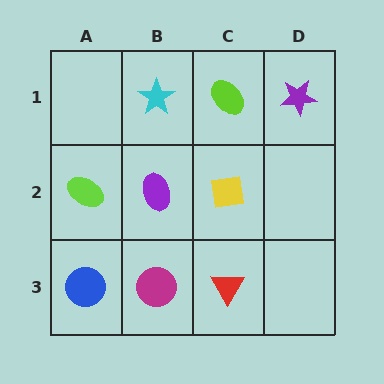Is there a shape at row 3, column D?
No, that cell is empty.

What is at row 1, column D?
A purple star.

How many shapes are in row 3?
3 shapes.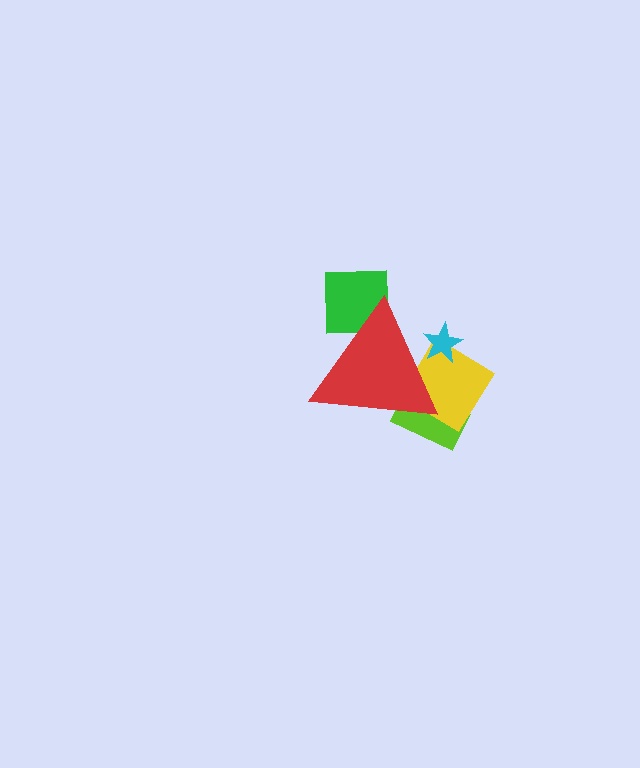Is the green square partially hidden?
Yes, the green square is partially hidden behind the red triangle.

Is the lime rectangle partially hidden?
Yes, the lime rectangle is partially hidden behind the red triangle.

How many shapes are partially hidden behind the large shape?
4 shapes are partially hidden.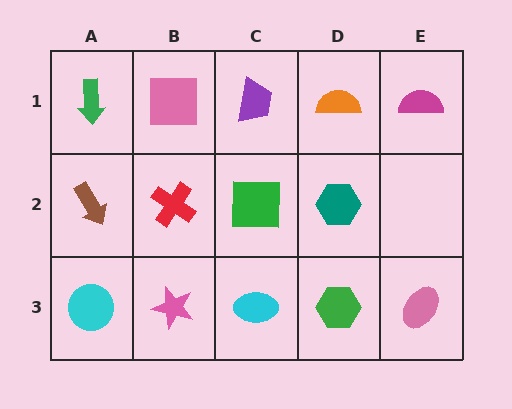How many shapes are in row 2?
4 shapes.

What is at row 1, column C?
A purple trapezoid.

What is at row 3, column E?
A pink ellipse.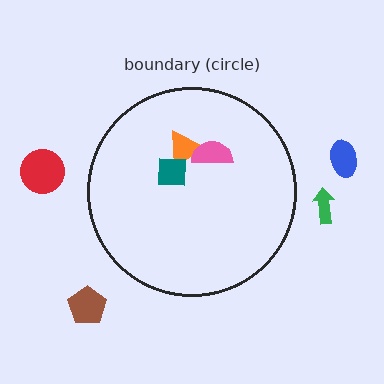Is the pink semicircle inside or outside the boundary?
Inside.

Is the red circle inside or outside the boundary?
Outside.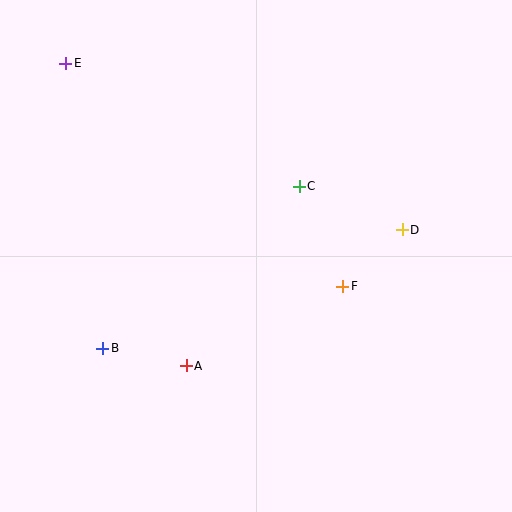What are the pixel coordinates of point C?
Point C is at (299, 186).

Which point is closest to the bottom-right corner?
Point F is closest to the bottom-right corner.